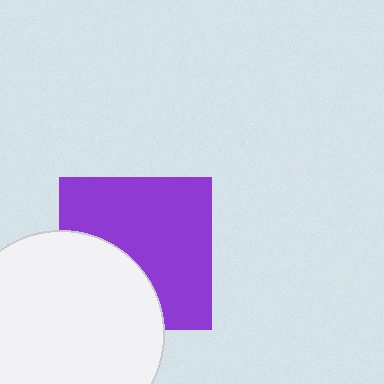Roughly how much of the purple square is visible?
About half of it is visible (roughly 65%).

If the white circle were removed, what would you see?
You would see the complete purple square.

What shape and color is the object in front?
The object in front is a white circle.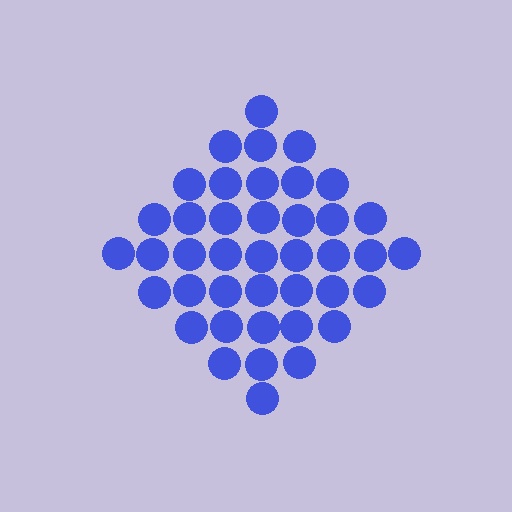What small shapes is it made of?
It is made of small circles.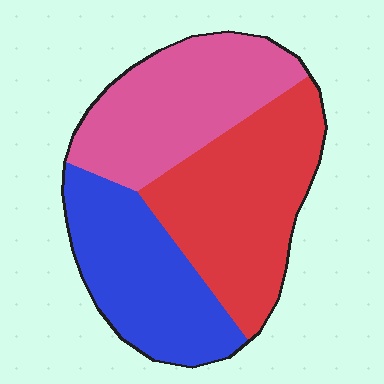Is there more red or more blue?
Red.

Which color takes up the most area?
Red, at roughly 40%.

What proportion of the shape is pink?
Pink takes up about one third (1/3) of the shape.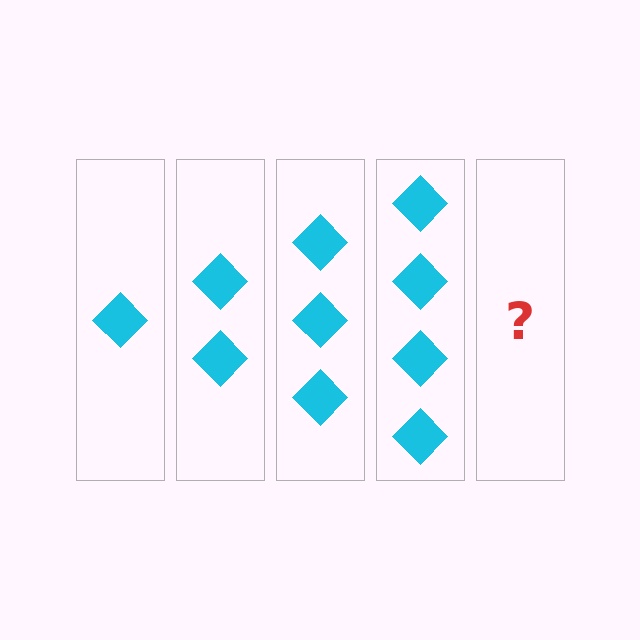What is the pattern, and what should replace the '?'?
The pattern is that each step adds one more diamond. The '?' should be 5 diamonds.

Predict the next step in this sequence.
The next step is 5 diamonds.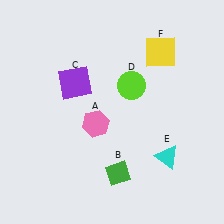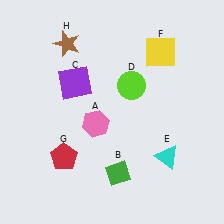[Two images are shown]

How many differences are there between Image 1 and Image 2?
There are 2 differences between the two images.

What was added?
A red pentagon (G), a brown star (H) were added in Image 2.